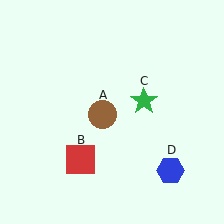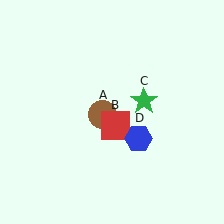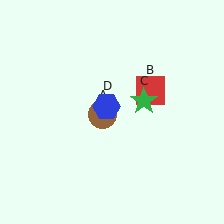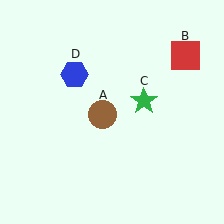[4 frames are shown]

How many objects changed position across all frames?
2 objects changed position: red square (object B), blue hexagon (object D).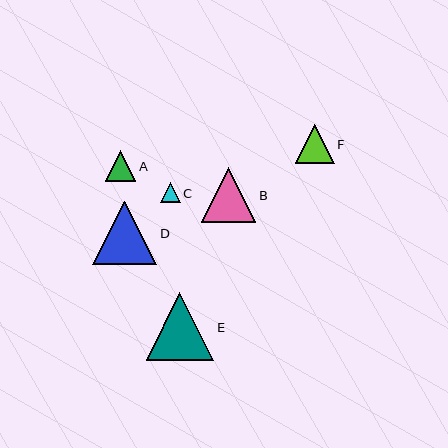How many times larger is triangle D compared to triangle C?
Triangle D is approximately 3.2 times the size of triangle C.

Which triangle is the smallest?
Triangle C is the smallest with a size of approximately 20 pixels.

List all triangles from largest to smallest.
From largest to smallest: E, D, B, F, A, C.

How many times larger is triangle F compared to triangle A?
Triangle F is approximately 1.3 times the size of triangle A.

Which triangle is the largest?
Triangle E is the largest with a size of approximately 68 pixels.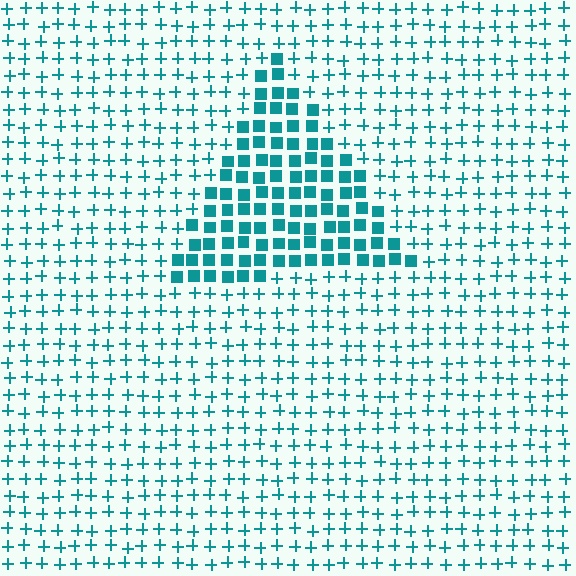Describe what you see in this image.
The image is filled with small teal elements arranged in a uniform grid. A triangle-shaped region contains squares, while the surrounding area contains plus signs. The boundary is defined purely by the change in element shape.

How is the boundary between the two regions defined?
The boundary is defined by a change in element shape: squares inside vs. plus signs outside. All elements share the same color and spacing.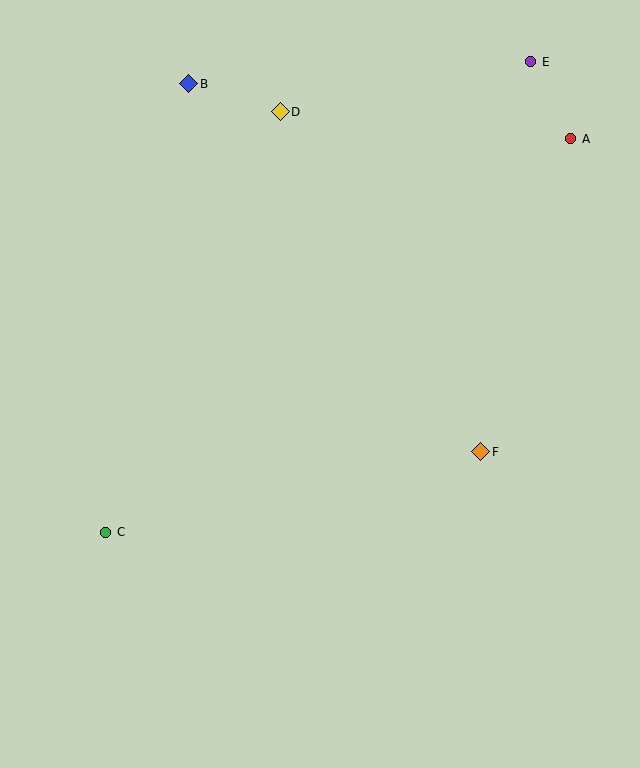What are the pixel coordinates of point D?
Point D is at (280, 112).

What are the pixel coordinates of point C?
Point C is at (106, 533).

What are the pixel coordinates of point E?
Point E is at (531, 62).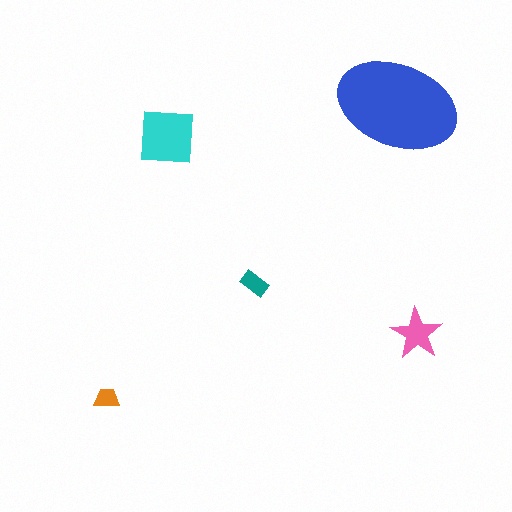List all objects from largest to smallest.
The blue ellipse, the cyan square, the pink star, the teal rectangle, the orange trapezoid.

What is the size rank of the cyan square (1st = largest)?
2nd.